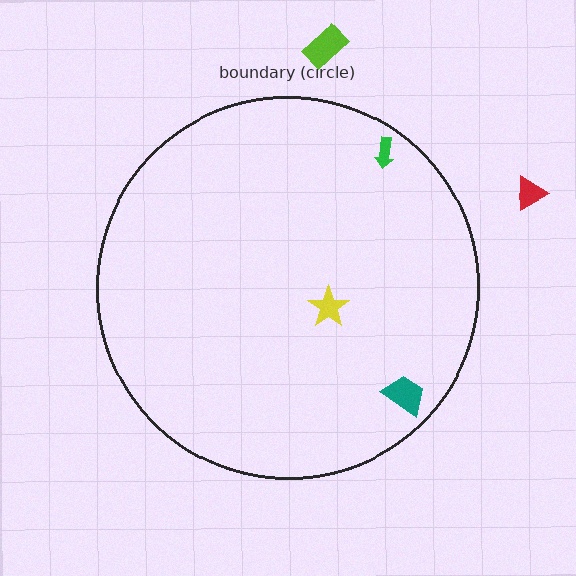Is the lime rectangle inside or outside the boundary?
Outside.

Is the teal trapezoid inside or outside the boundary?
Inside.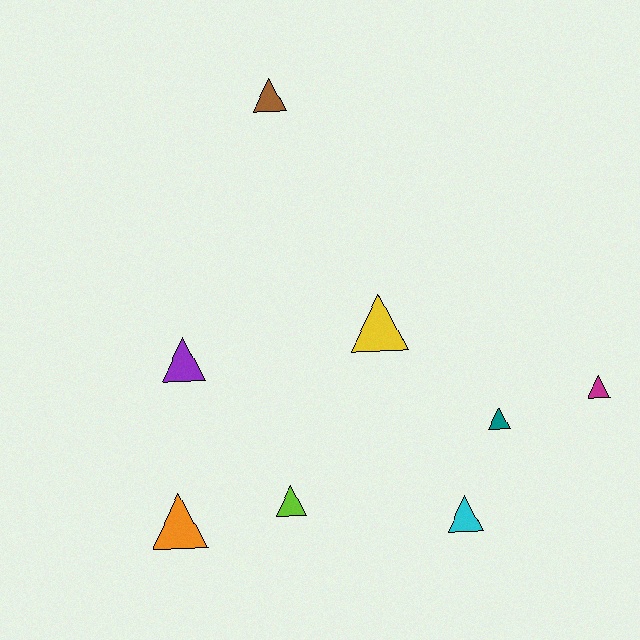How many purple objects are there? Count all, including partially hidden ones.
There is 1 purple object.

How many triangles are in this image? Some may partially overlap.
There are 8 triangles.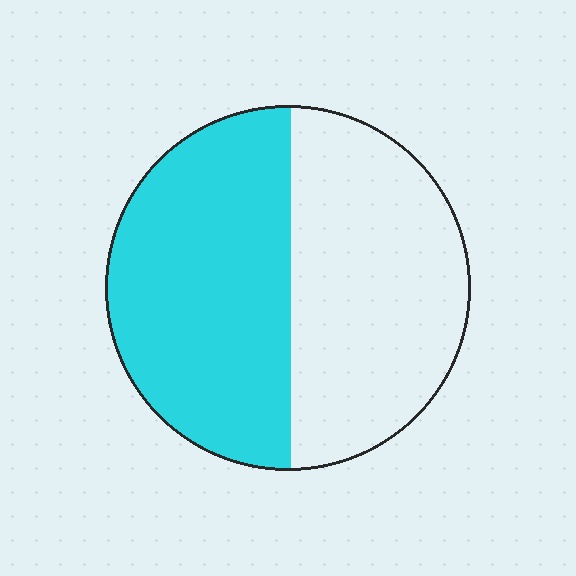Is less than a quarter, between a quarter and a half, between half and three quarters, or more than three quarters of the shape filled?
Between half and three quarters.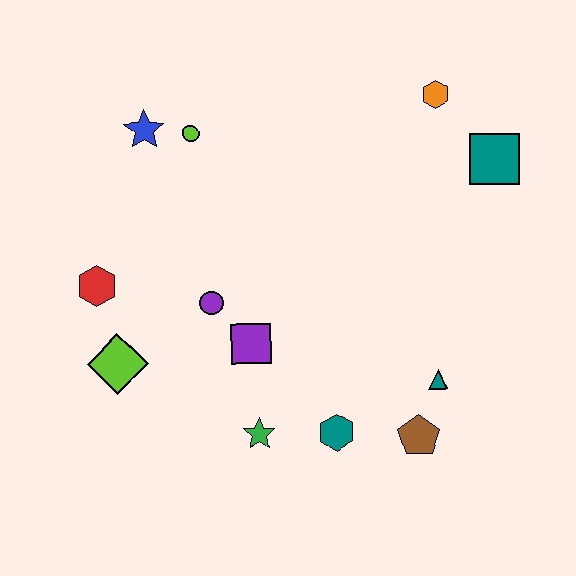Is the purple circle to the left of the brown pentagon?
Yes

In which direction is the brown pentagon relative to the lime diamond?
The brown pentagon is to the right of the lime diamond.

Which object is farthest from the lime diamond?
The teal square is farthest from the lime diamond.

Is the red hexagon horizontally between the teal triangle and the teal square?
No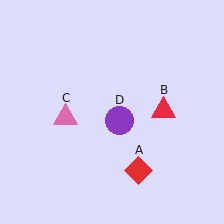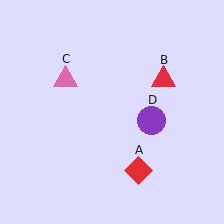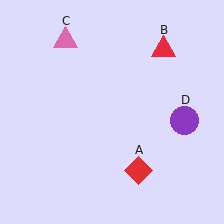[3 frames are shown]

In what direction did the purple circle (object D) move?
The purple circle (object D) moved right.